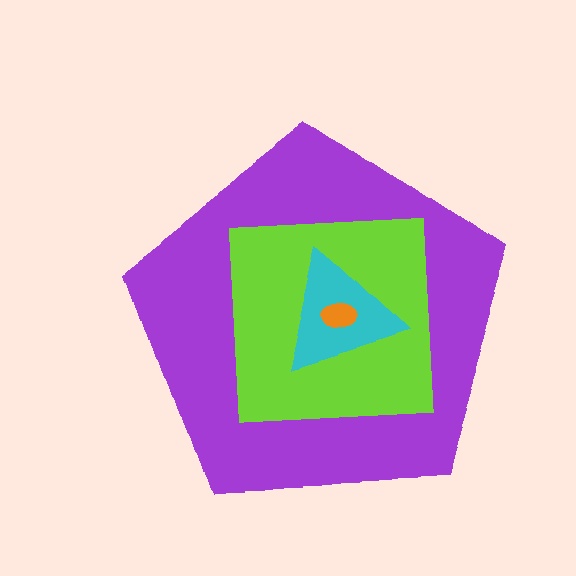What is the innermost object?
The orange ellipse.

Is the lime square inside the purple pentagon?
Yes.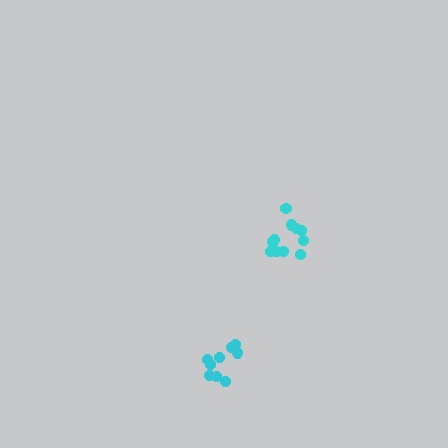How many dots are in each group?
Group 1: 11 dots, Group 2: 9 dots (20 total).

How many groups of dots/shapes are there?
There are 2 groups.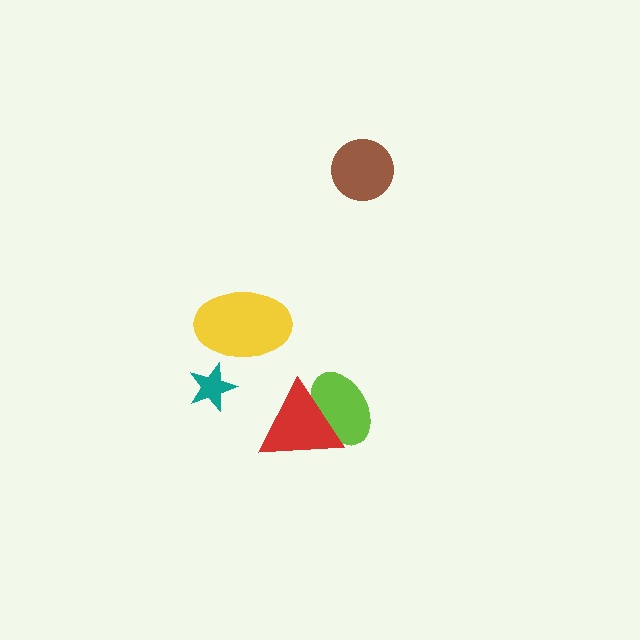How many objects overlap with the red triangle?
1 object overlaps with the red triangle.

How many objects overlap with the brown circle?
0 objects overlap with the brown circle.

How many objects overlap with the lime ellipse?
1 object overlaps with the lime ellipse.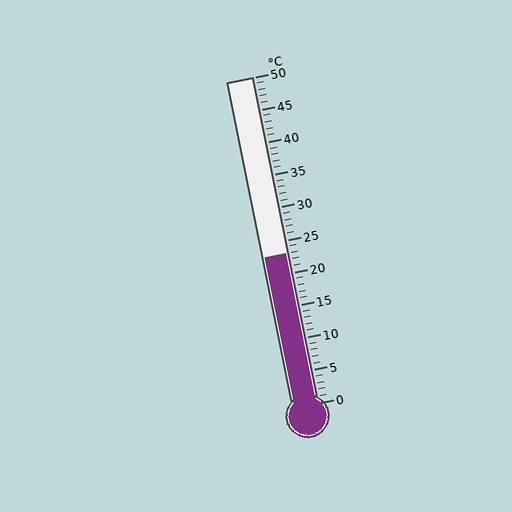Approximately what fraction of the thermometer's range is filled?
The thermometer is filled to approximately 45% of its range.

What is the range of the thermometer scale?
The thermometer scale ranges from 0°C to 50°C.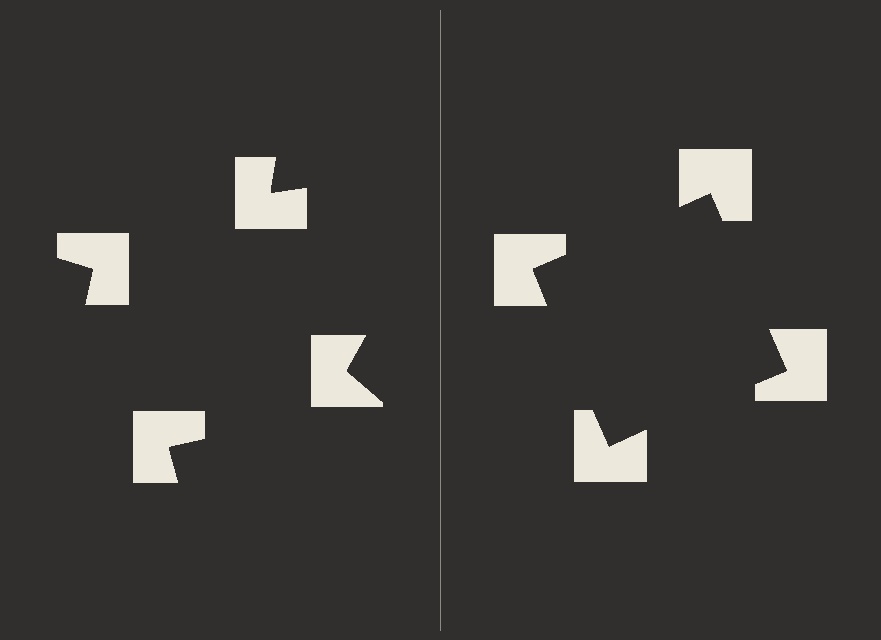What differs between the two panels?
The notched squares are positioned identically on both sides; only the wedge orientations differ. On the right they align to a square; on the left they are misaligned.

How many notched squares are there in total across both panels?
8 — 4 on each side.